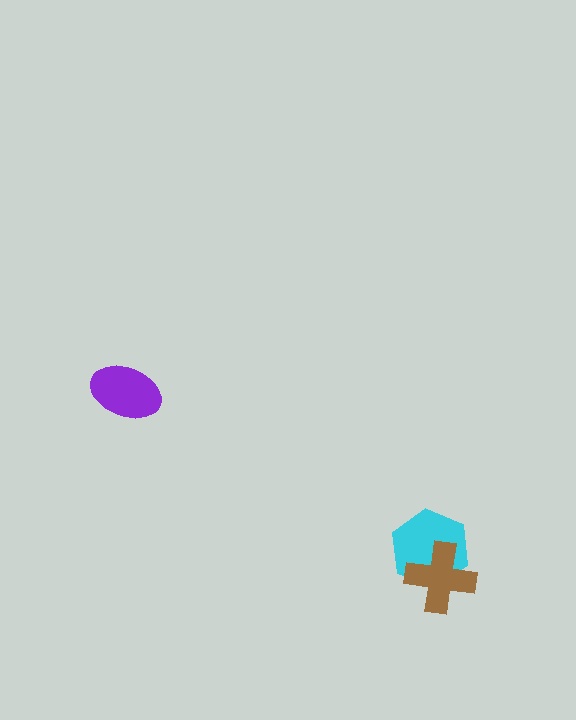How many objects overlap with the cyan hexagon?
1 object overlaps with the cyan hexagon.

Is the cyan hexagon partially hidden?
Yes, it is partially covered by another shape.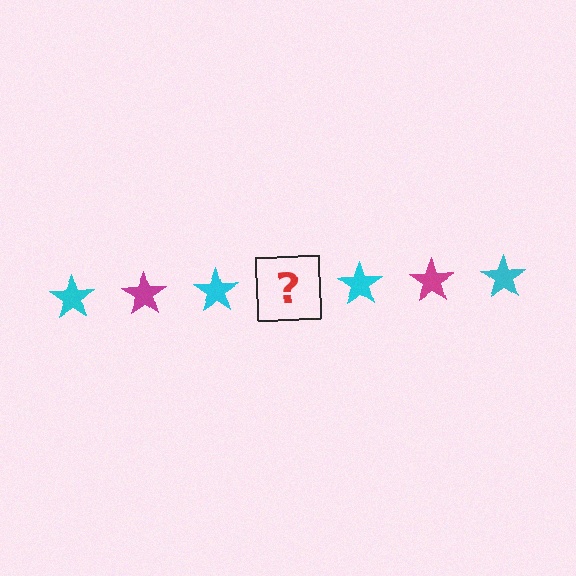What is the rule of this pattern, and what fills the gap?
The rule is that the pattern cycles through cyan, magenta stars. The gap should be filled with a magenta star.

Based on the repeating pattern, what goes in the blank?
The blank should be a magenta star.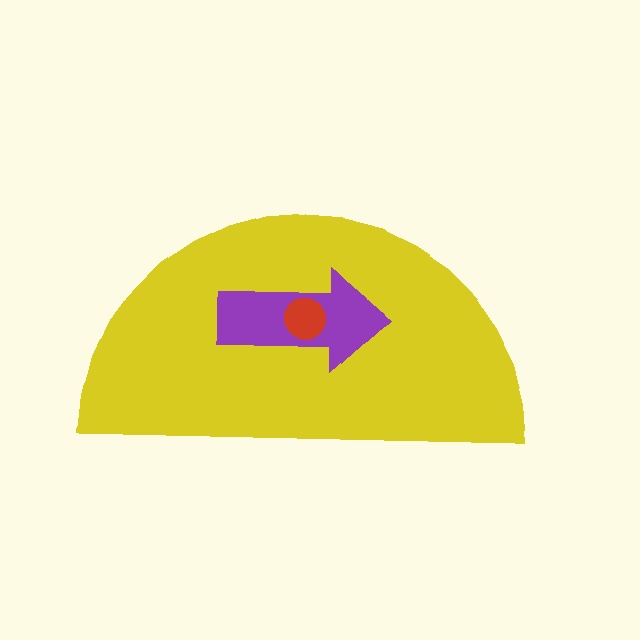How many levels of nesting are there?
3.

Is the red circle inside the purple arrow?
Yes.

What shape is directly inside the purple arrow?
The red circle.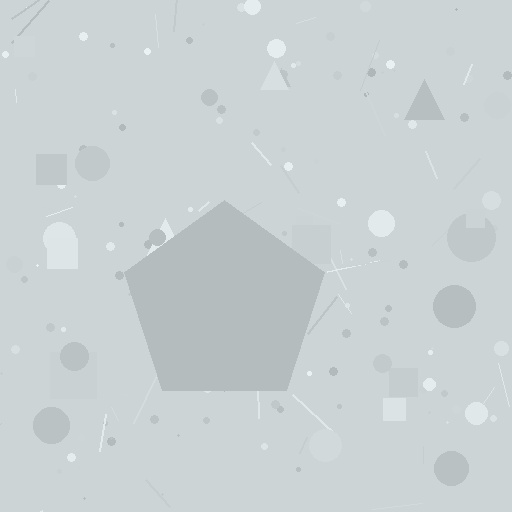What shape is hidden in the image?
A pentagon is hidden in the image.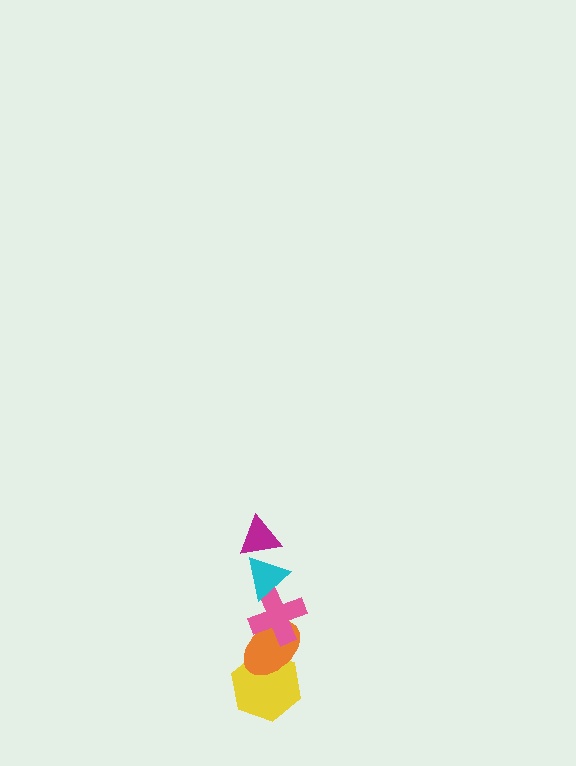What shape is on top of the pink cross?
The cyan triangle is on top of the pink cross.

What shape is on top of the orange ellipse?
The pink cross is on top of the orange ellipse.